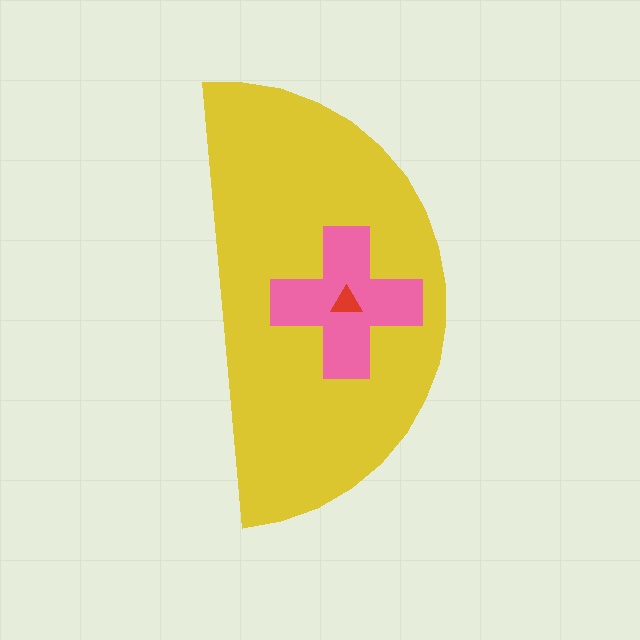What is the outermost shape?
The yellow semicircle.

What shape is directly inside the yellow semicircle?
The pink cross.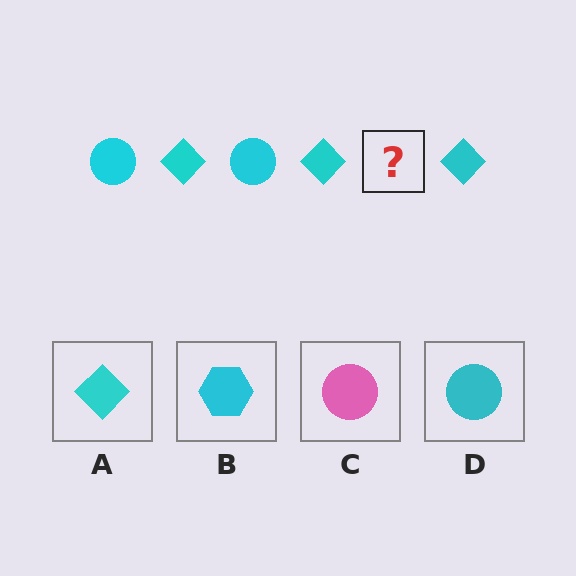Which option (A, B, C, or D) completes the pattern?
D.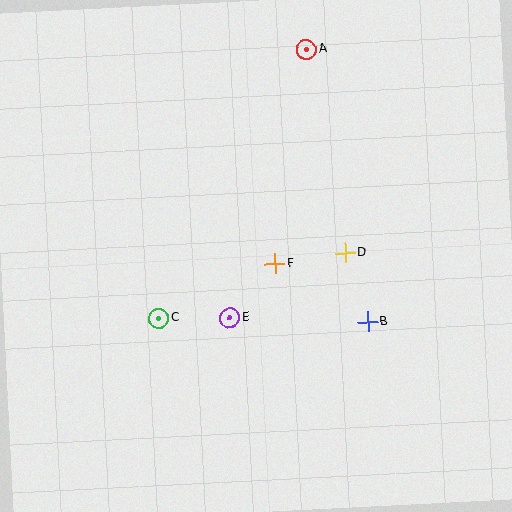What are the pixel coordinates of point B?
Point B is at (368, 322).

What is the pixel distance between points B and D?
The distance between B and D is 72 pixels.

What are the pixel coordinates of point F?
Point F is at (275, 264).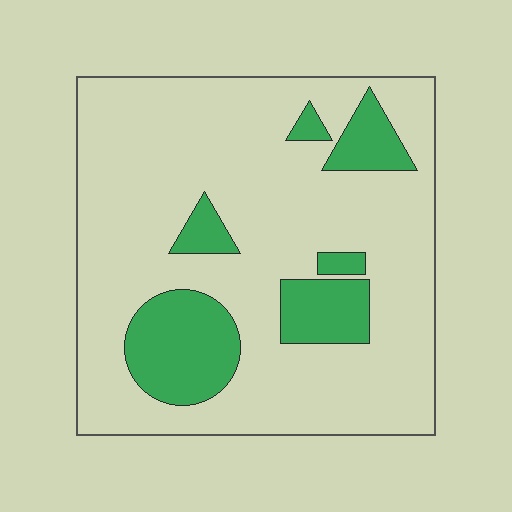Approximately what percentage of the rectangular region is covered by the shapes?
Approximately 20%.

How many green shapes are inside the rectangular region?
6.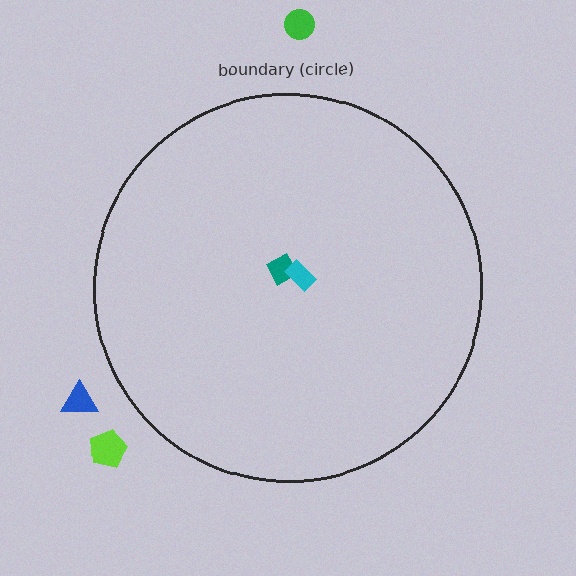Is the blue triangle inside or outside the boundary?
Outside.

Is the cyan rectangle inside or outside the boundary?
Inside.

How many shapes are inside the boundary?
2 inside, 3 outside.